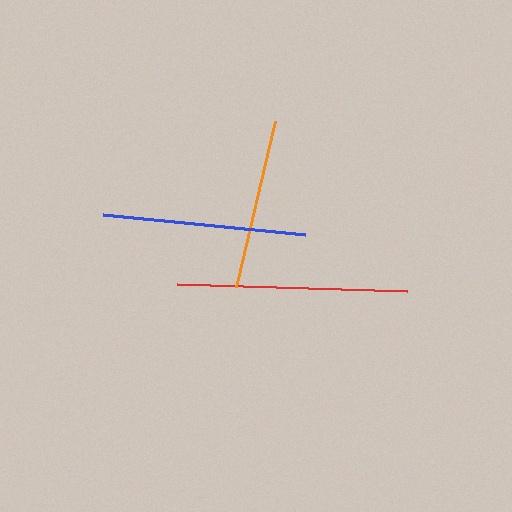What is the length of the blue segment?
The blue segment is approximately 203 pixels long.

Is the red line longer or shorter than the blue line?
The red line is longer than the blue line.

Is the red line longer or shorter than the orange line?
The red line is longer than the orange line.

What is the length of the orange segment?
The orange segment is approximately 170 pixels long.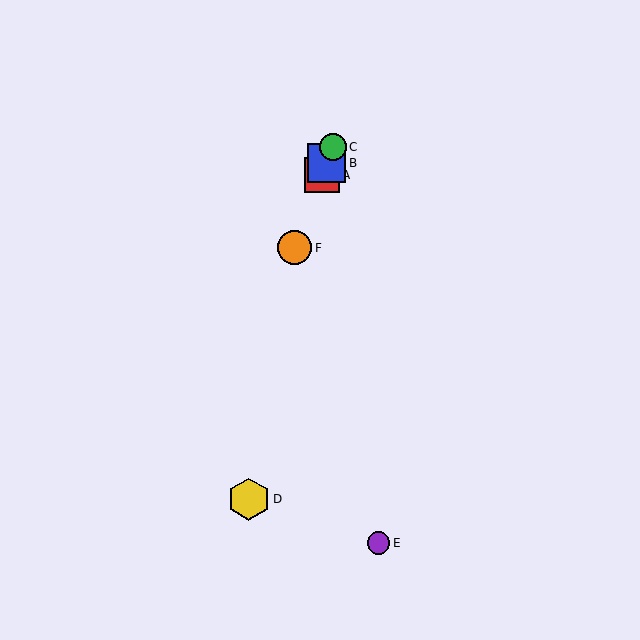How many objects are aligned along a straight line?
4 objects (A, B, C, F) are aligned along a straight line.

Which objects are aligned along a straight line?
Objects A, B, C, F are aligned along a straight line.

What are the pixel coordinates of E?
Object E is at (378, 543).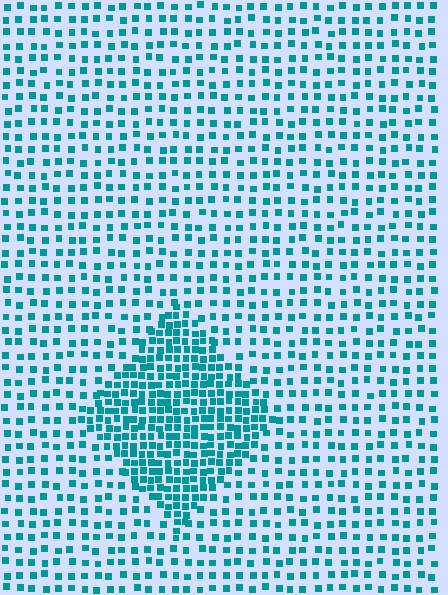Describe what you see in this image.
The image contains small teal elements arranged at two different densities. A diamond-shaped region is visible where the elements are more densely packed than the surrounding area.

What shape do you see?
I see a diamond.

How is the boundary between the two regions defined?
The boundary is defined by a change in element density (approximately 2.2x ratio). All elements are the same color, size, and shape.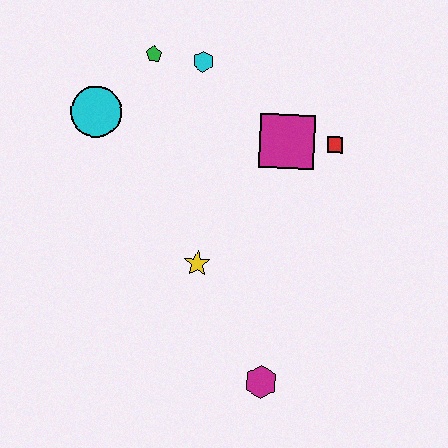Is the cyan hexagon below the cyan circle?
No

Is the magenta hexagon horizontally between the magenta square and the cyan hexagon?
Yes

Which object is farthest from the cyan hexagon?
The magenta hexagon is farthest from the cyan hexagon.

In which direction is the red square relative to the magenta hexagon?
The red square is above the magenta hexagon.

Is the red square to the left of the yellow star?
No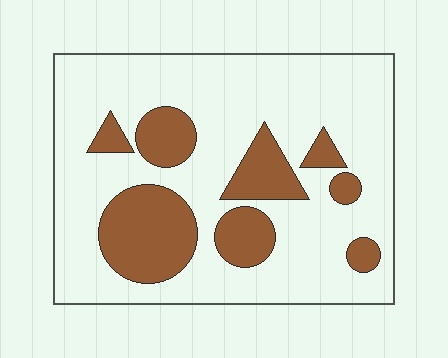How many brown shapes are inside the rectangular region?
8.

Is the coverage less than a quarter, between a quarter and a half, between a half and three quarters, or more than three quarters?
Less than a quarter.